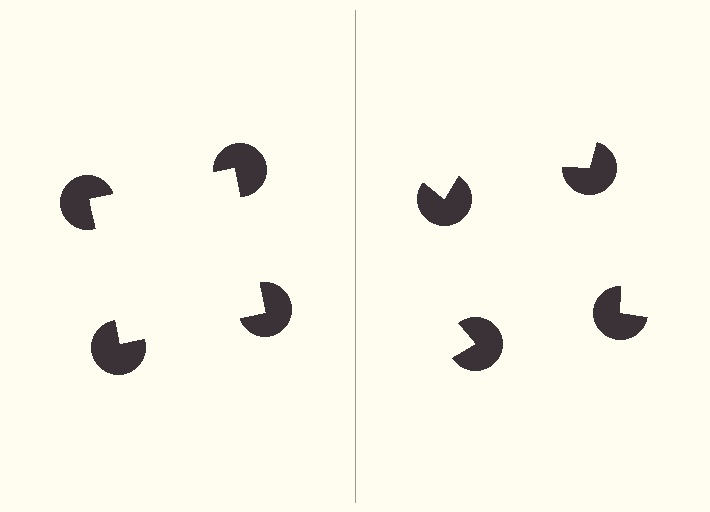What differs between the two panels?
The pac-man discs are positioned identically on both sides; only the wedge orientations differ. On the left they align to a square; on the right they are misaligned.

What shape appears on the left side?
An illusory square.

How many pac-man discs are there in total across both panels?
8 — 4 on each side.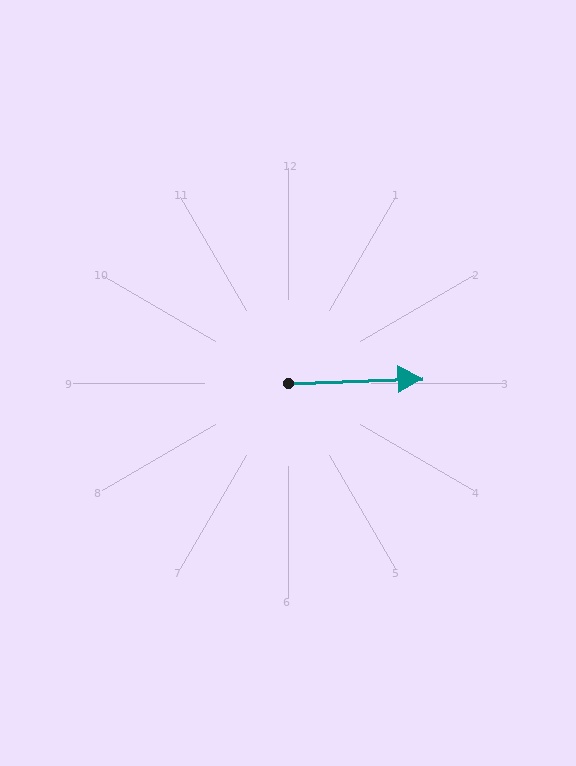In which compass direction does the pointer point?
East.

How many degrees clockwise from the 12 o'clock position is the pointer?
Approximately 88 degrees.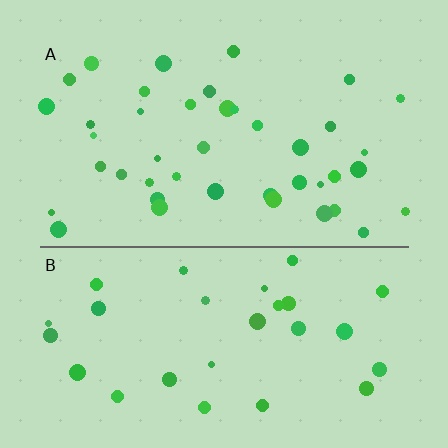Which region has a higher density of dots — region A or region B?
A (the top).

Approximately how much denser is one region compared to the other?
Approximately 1.4× — region A over region B.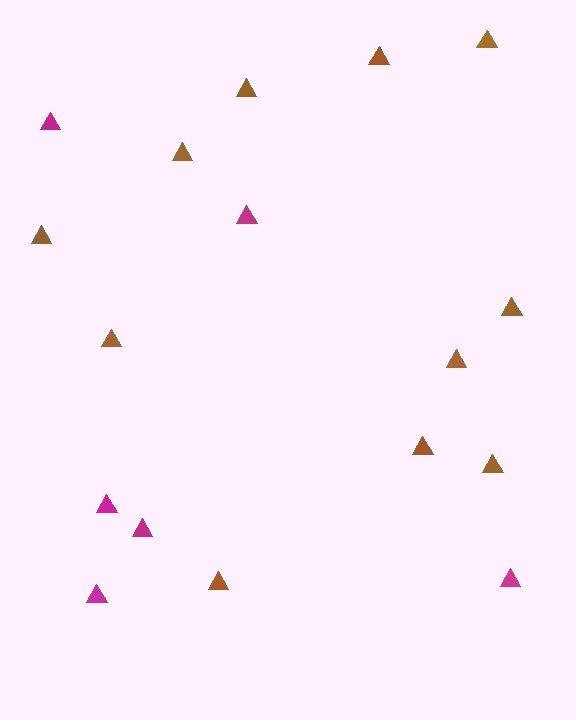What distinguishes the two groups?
There are 2 groups: one group of magenta triangles (6) and one group of brown triangles (11).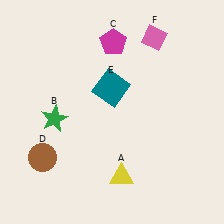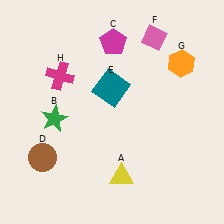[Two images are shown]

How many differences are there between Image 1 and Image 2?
There are 2 differences between the two images.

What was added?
An orange hexagon (G), a magenta cross (H) were added in Image 2.